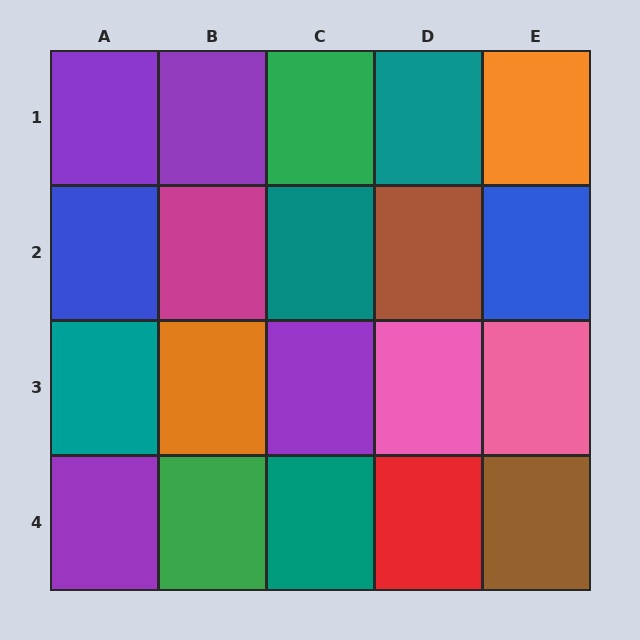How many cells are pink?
2 cells are pink.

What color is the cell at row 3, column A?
Teal.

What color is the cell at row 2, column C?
Teal.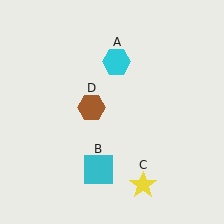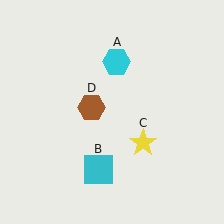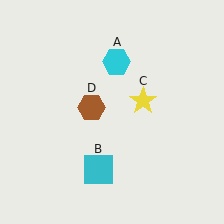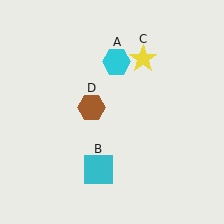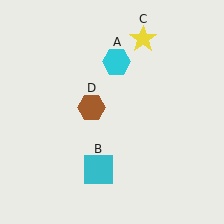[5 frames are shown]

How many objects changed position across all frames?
1 object changed position: yellow star (object C).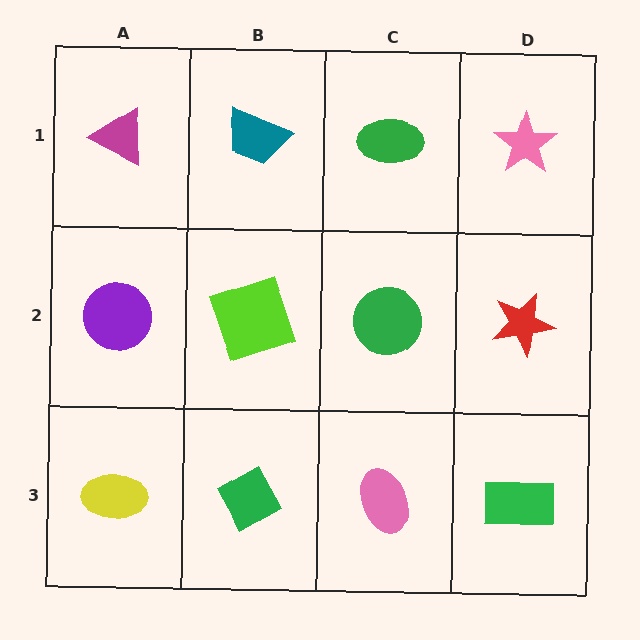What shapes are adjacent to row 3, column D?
A red star (row 2, column D), a pink ellipse (row 3, column C).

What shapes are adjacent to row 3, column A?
A purple circle (row 2, column A), a green diamond (row 3, column B).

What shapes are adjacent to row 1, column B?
A lime square (row 2, column B), a magenta triangle (row 1, column A), a green ellipse (row 1, column C).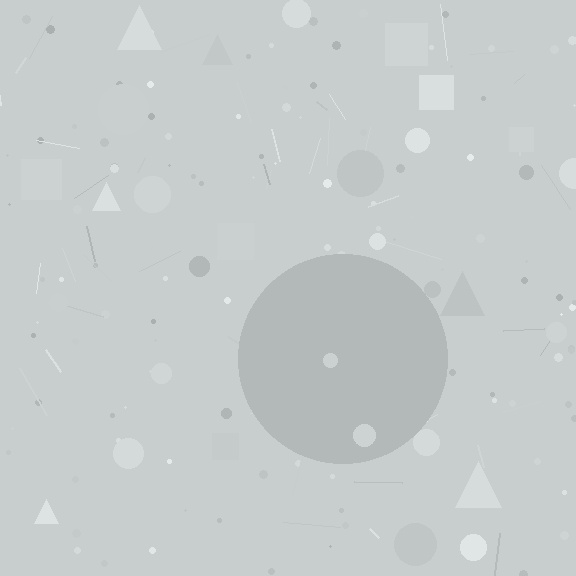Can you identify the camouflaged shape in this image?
The camouflaged shape is a circle.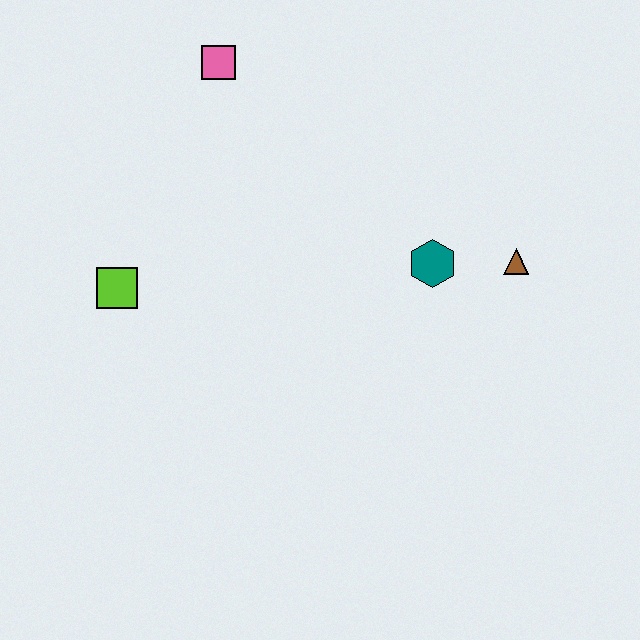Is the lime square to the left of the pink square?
Yes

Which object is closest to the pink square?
The lime square is closest to the pink square.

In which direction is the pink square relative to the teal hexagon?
The pink square is to the left of the teal hexagon.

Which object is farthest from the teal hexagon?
The lime square is farthest from the teal hexagon.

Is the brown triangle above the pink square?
No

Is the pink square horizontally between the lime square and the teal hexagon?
Yes